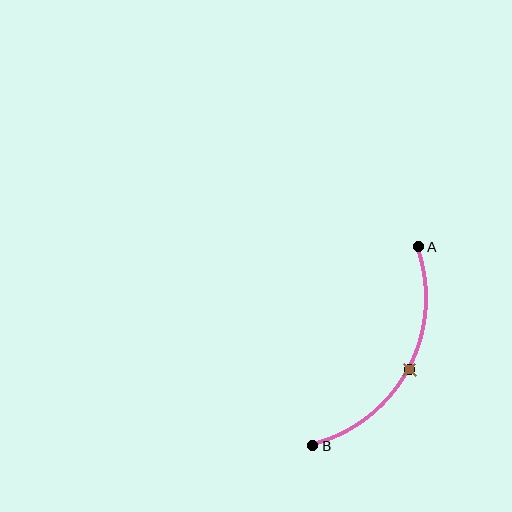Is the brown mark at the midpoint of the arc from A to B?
Yes. The brown mark lies on the arc at equal arc-length from both A and B — it is the arc midpoint.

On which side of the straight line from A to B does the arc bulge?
The arc bulges to the right of the straight line connecting A and B.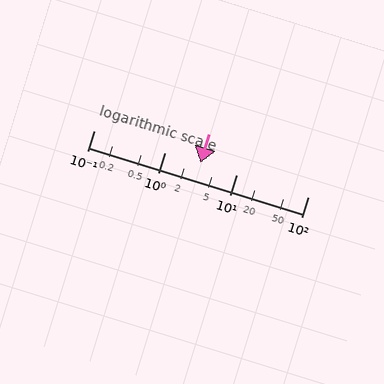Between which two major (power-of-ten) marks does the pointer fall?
The pointer is between 1 and 10.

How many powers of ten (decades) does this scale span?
The scale spans 3 decades, from 0.1 to 100.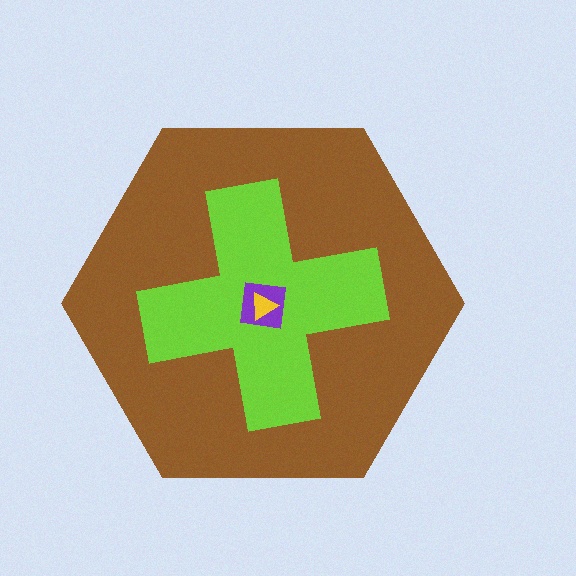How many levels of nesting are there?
4.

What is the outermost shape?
The brown hexagon.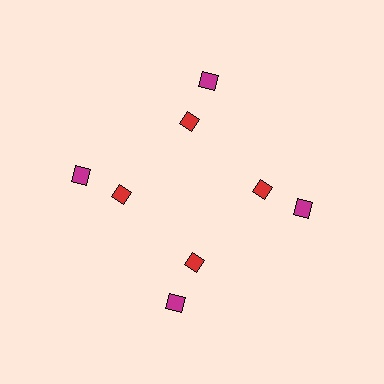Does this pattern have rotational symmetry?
Yes, this pattern has 4-fold rotational symmetry. It looks the same after rotating 90 degrees around the center.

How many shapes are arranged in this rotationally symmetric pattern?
There are 8 shapes, arranged in 4 groups of 2.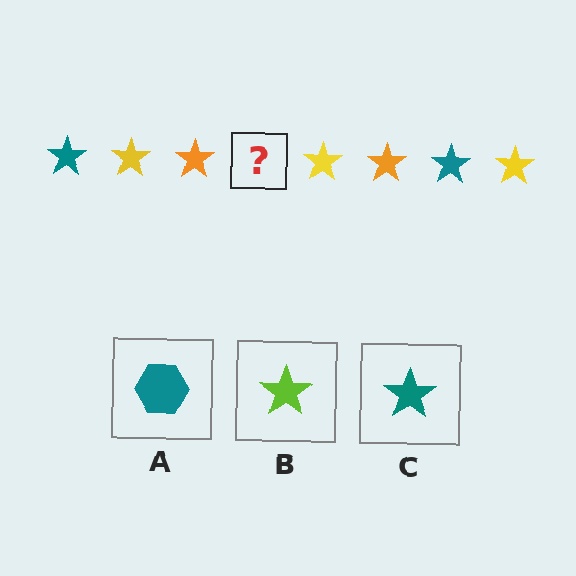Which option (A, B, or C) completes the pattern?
C.